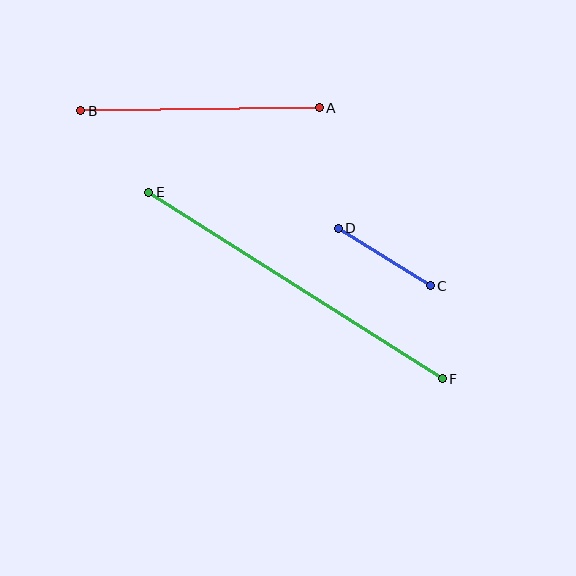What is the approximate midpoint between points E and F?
The midpoint is at approximately (296, 285) pixels.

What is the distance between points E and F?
The distance is approximately 348 pixels.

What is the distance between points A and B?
The distance is approximately 238 pixels.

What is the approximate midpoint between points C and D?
The midpoint is at approximately (384, 257) pixels.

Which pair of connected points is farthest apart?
Points E and F are farthest apart.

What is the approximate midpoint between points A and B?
The midpoint is at approximately (200, 109) pixels.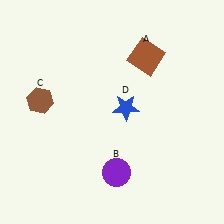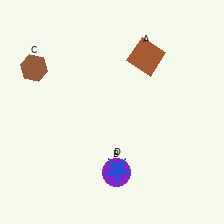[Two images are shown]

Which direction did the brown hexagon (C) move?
The brown hexagon (C) moved up.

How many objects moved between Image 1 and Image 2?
2 objects moved between the two images.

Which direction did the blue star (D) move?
The blue star (D) moved down.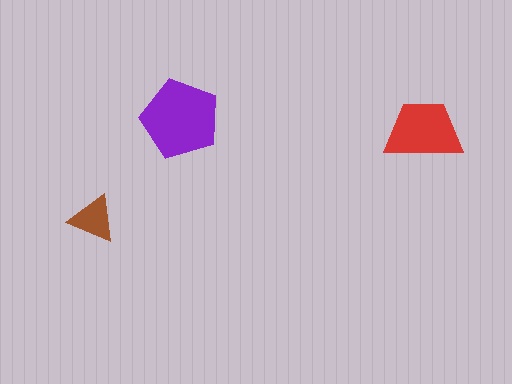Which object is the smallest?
The brown triangle.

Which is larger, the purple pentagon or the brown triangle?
The purple pentagon.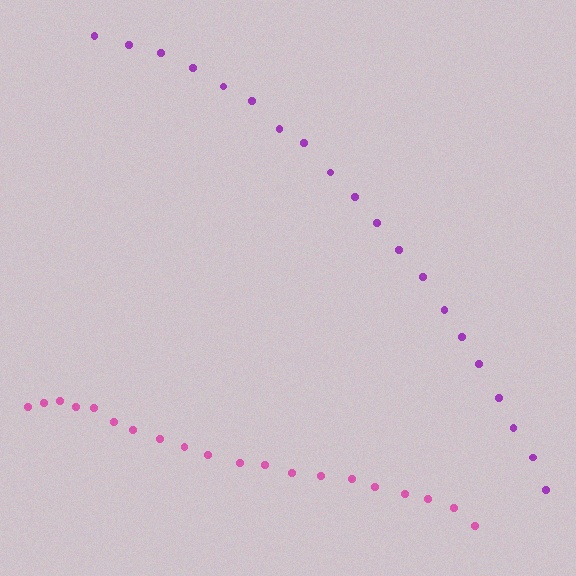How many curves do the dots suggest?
There are 2 distinct paths.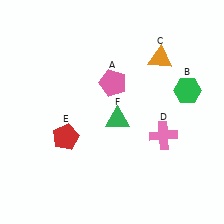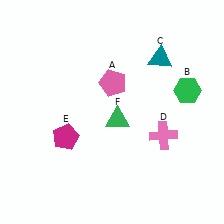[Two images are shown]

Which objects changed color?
C changed from orange to teal. E changed from red to magenta.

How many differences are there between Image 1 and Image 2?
There are 2 differences between the two images.